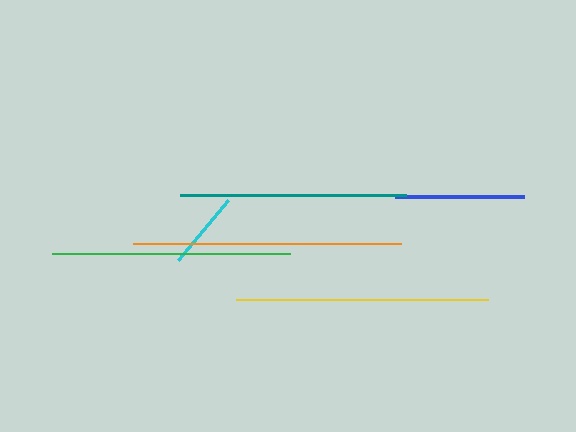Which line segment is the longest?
The orange line is the longest at approximately 268 pixels.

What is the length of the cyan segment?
The cyan segment is approximately 79 pixels long.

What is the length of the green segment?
The green segment is approximately 238 pixels long.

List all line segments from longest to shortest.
From longest to shortest: orange, yellow, green, teal, blue, cyan.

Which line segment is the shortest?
The cyan line is the shortest at approximately 79 pixels.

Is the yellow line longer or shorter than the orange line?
The orange line is longer than the yellow line.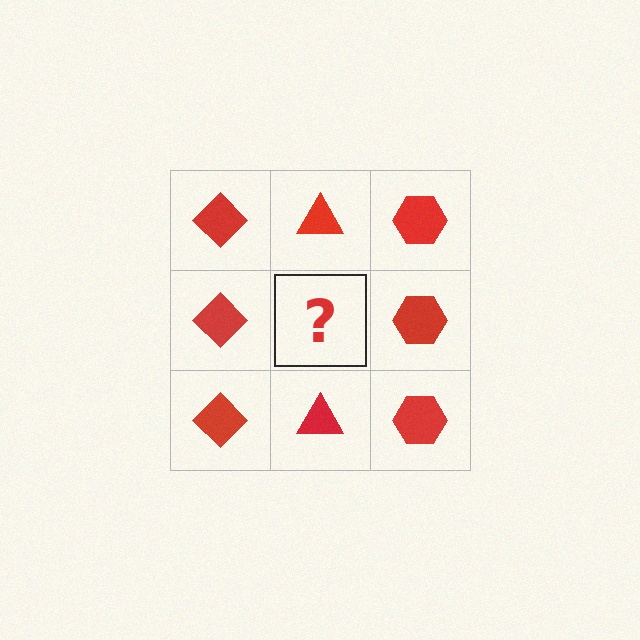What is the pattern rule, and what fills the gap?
The rule is that each column has a consistent shape. The gap should be filled with a red triangle.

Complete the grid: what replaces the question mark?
The question mark should be replaced with a red triangle.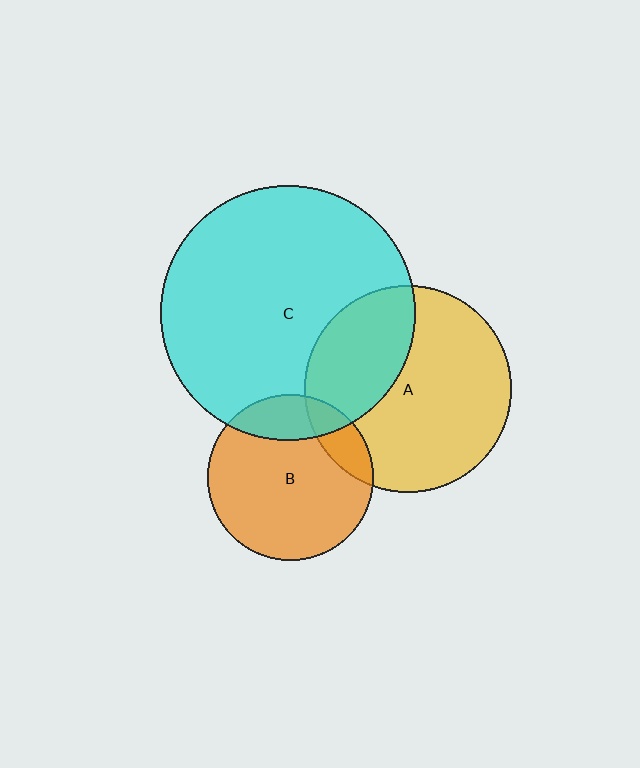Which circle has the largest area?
Circle C (cyan).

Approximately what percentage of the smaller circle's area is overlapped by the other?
Approximately 35%.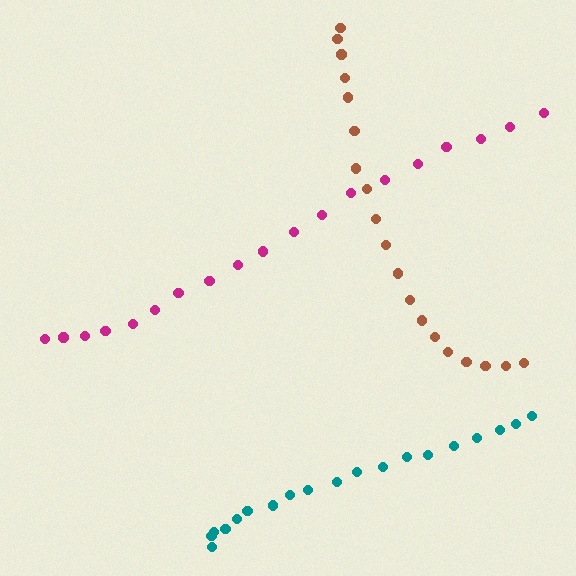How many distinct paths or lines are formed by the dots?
There are 3 distinct paths.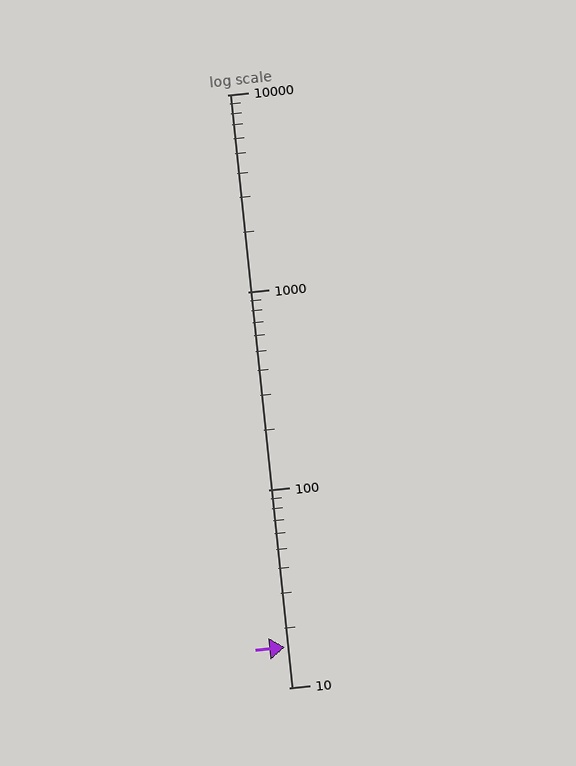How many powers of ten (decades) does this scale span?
The scale spans 3 decades, from 10 to 10000.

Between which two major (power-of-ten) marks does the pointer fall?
The pointer is between 10 and 100.